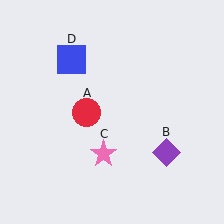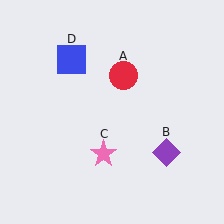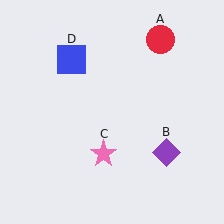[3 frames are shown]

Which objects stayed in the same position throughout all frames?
Purple diamond (object B) and pink star (object C) and blue square (object D) remained stationary.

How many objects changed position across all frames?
1 object changed position: red circle (object A).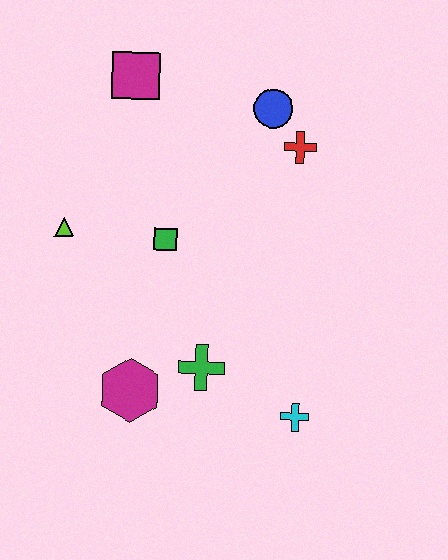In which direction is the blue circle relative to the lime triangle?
The blue circle is to the right of the lime triangle.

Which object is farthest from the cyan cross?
The magenta square is farthest from the cyan cross.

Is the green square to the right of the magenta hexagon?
Yes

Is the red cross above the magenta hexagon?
Yes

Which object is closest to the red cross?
The blue circle is closest to the red cross.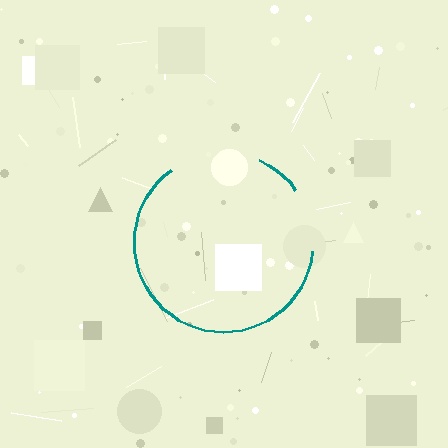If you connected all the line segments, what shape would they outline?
They would outline a circle.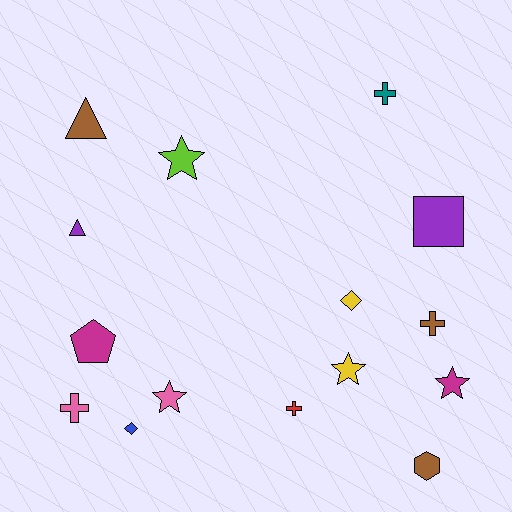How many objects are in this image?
There are 15 objects.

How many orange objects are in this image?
There are no orange objects.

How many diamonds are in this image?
There are 2 diamonds.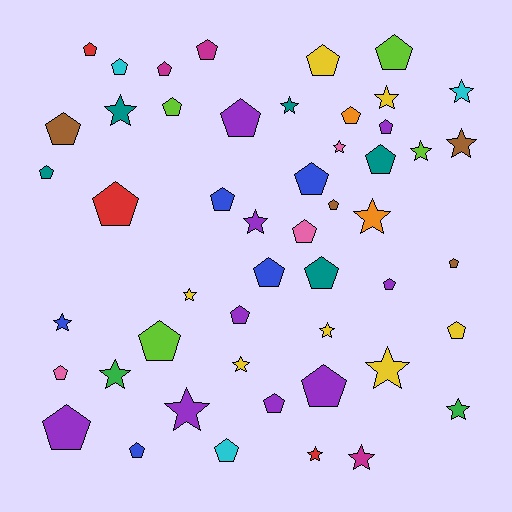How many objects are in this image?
There are 50 objects.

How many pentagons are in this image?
There are 31 pentagons.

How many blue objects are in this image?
There are 5 blue objects.